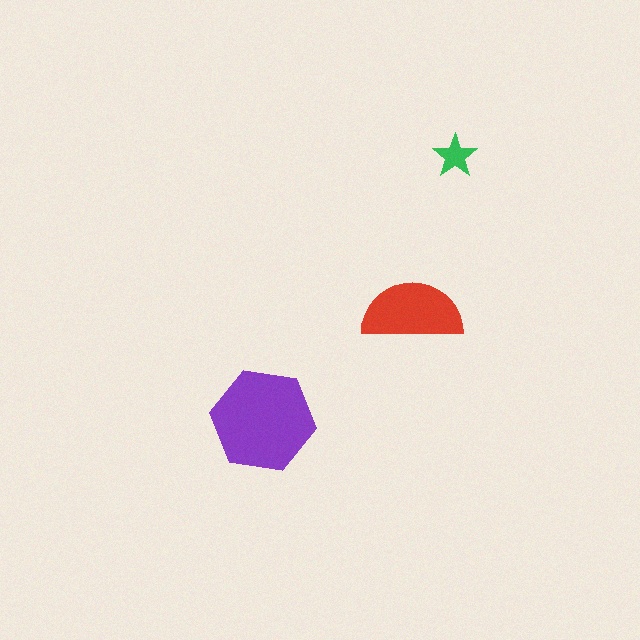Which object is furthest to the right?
The green star is rightmost.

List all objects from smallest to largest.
The green star, the red semicircle, the purple hexagon.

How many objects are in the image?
There are 3 objects in the image.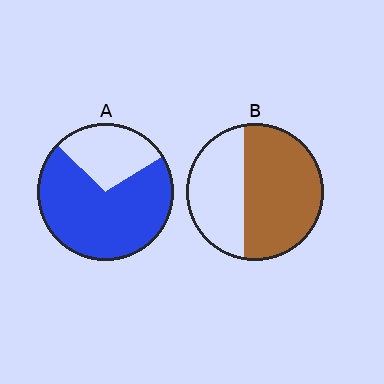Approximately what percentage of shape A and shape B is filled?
A is approximately 70% and B is approximately 60%.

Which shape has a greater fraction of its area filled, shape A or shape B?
Shape A.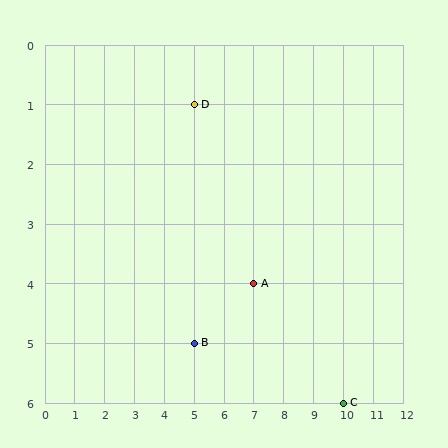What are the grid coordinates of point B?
Point B is at grid coordinates (5, 5).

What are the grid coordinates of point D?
Point D is at grid coordinates (5, 1).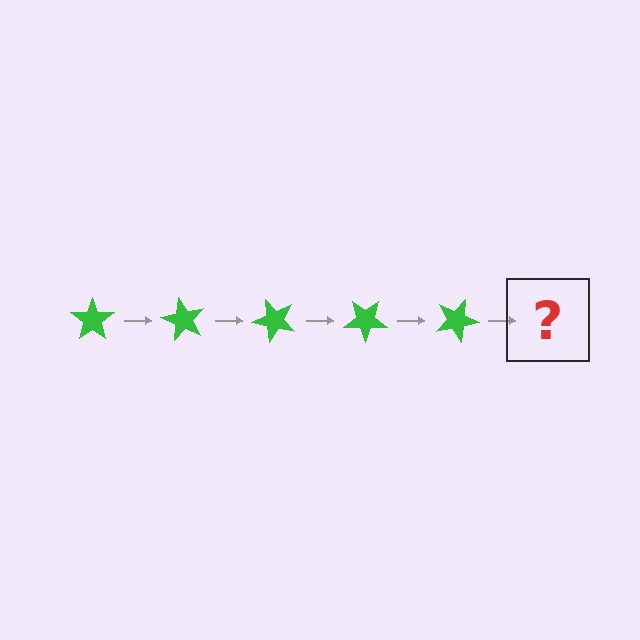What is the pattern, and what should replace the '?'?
The pattern is that the star rotates 60 degrees each step. The '?' should be a green star rotated 300 degrees.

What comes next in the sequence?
The next element should be a green star rotated 300 degrees.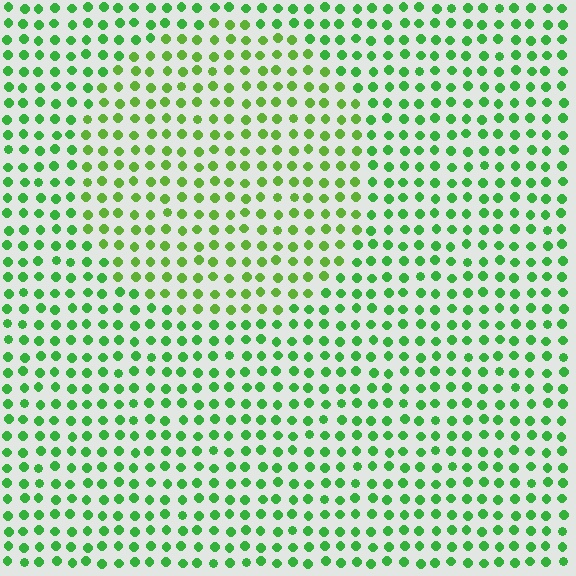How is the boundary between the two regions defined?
The boundary is defined purely by a slight shift in hue (about 23 degrees). Spacing, size, and orientation are identical on both sides.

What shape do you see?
I see a circle.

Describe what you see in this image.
The image is filled with small green elements in a uniform arrangement. A circle-shaped region is visible where the elements are tinted to a slightly different hue, forming a subtle color boundary.